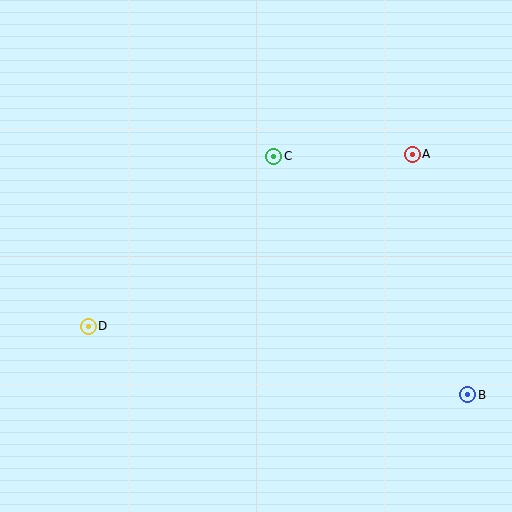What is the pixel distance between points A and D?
The distance between A and D is 367 pixels.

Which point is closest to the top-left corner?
Point C is closest to the top-left corner.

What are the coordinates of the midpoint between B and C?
The midpoint between B and C is at (371, 276).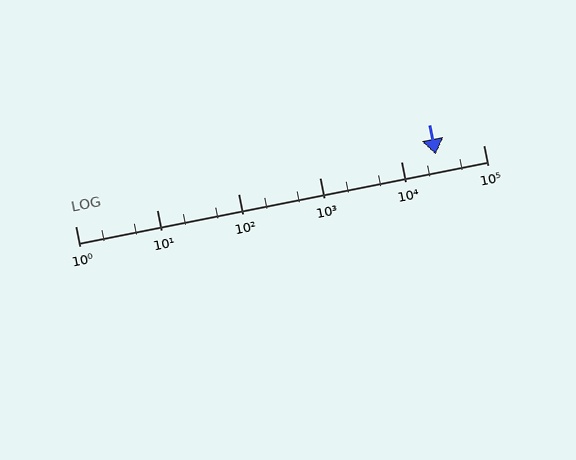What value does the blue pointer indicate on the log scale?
The pointer indicates approximately 26000.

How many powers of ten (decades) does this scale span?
The scale spans 5 decades, from 1 to 100000.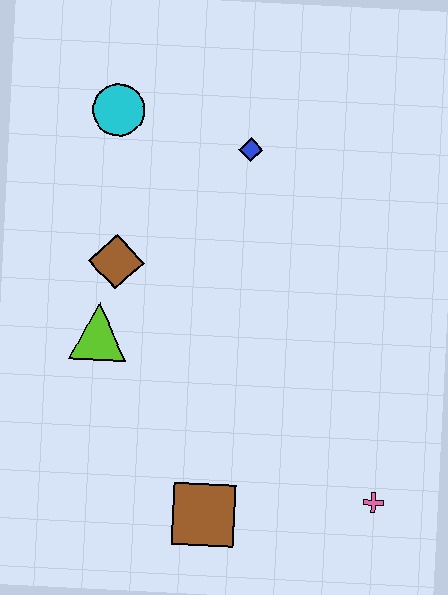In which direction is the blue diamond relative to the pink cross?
The blue diamond is above the pink cross.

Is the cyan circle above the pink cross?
Yes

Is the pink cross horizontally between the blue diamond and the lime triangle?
No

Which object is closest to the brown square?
The pink cross is closest to the brown square.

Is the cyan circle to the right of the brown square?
No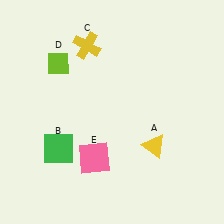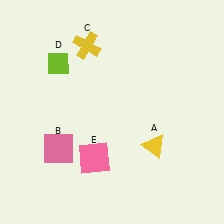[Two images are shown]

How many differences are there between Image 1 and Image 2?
There is 1 difference between the two images.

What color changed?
The square (B) changed from green in Image 1 to pink in Image 2.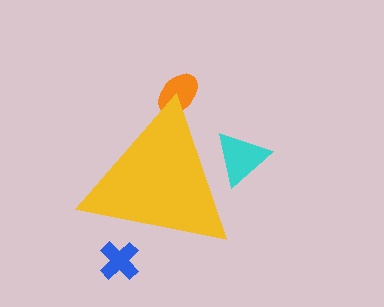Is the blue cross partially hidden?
Yes, the blue cross is partially hidden behind the yellow triangle.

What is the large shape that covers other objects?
A yellow triangle.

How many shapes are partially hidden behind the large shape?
3 shapes are partially hidden.